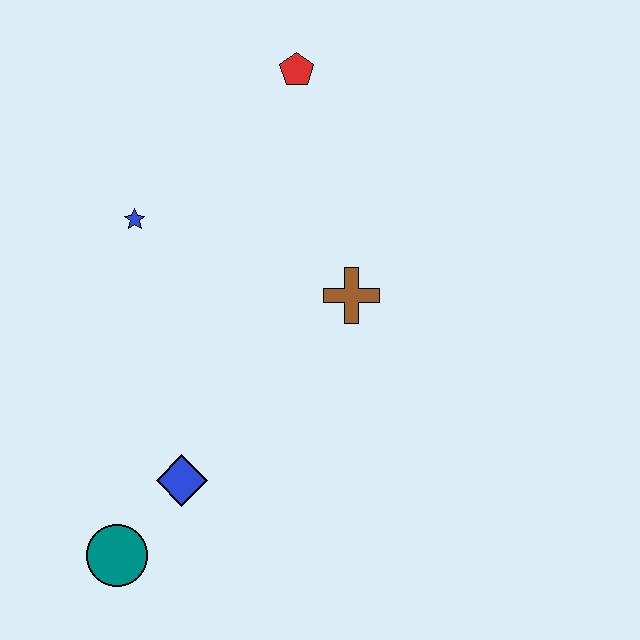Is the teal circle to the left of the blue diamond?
Yes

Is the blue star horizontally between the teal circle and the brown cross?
Yes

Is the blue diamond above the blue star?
No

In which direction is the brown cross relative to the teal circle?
The brown cross is above the teal circle.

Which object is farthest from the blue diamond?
The red pentagon is farthest from the blue diamond.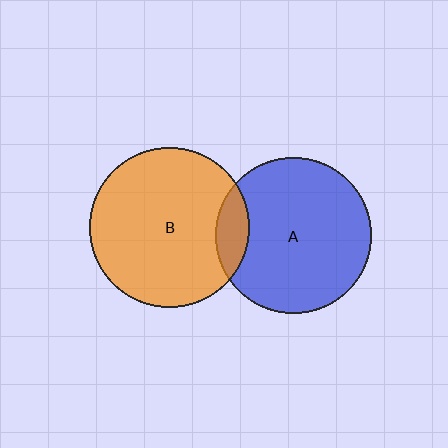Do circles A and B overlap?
Yes.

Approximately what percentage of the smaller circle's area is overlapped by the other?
Approximately 10%.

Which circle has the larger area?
Circle B (orange).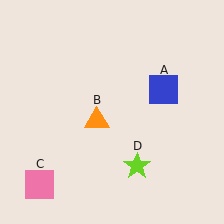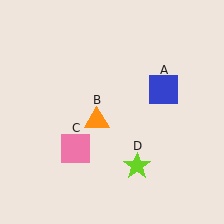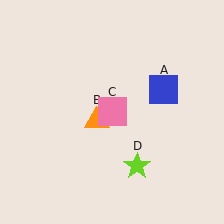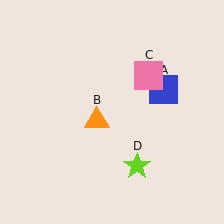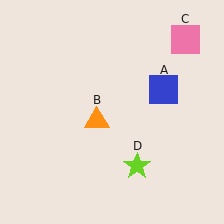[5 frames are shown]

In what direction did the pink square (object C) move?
The pink square (object C) moved up and to the right.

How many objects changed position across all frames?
1 object changed position: pink square (object C).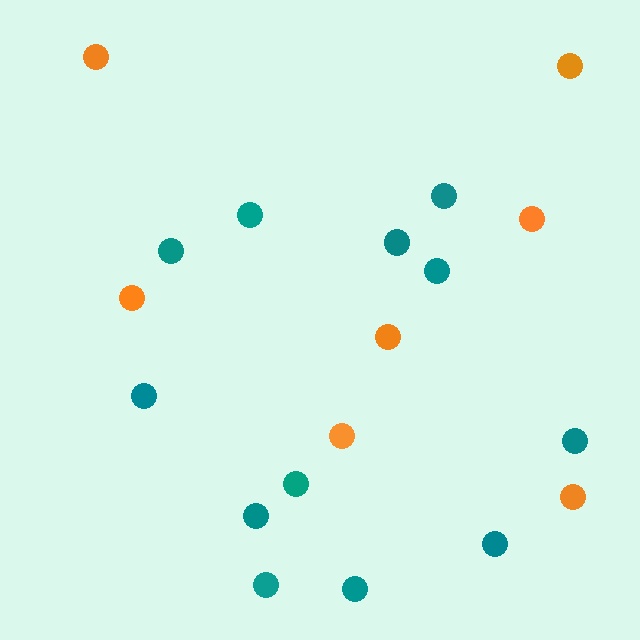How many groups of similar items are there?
There are 2 groups: one group of orange circles (7) and one group of teal circles (12).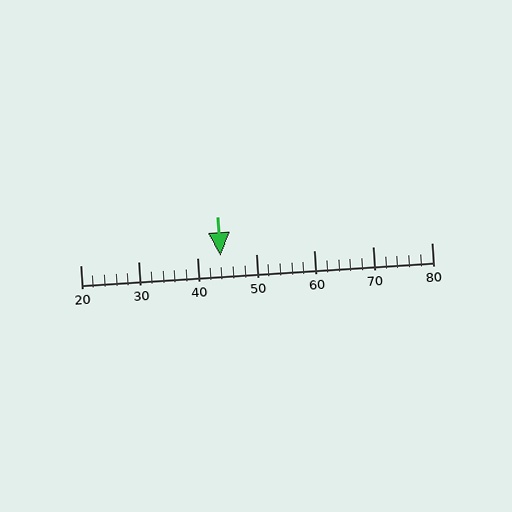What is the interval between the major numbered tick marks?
The major tick marks are spaced 10 units apart.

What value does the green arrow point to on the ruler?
The green arrow points to approximately 44.